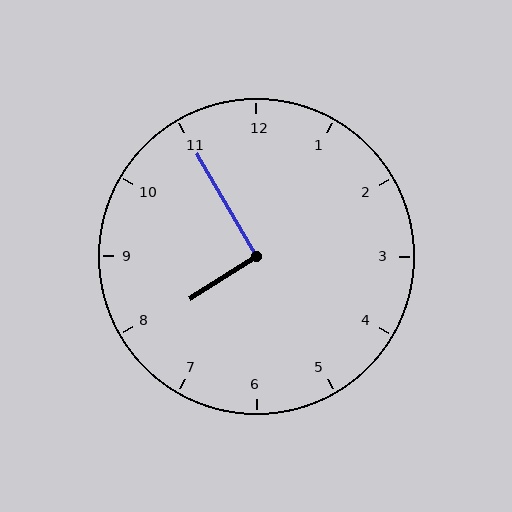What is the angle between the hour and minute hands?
Approximately 92 degrees.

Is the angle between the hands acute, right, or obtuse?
It is right.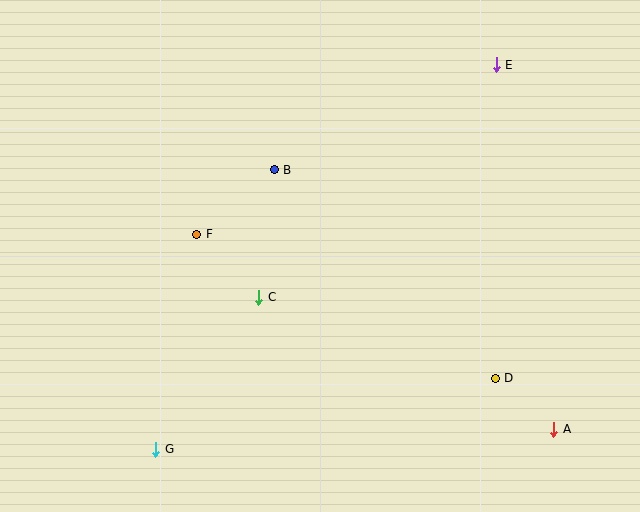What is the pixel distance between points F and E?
The distance between F and E is 344 pixels.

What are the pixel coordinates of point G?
Point G is at (156, 449).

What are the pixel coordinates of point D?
Point D is at (495, 378).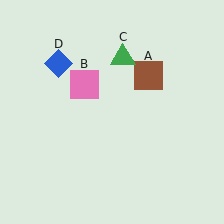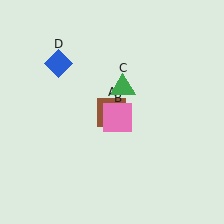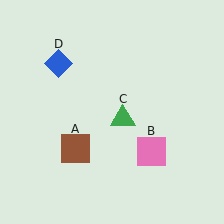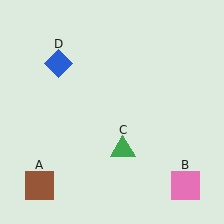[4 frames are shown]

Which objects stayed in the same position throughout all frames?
Blue diamond (object D) remained stationary.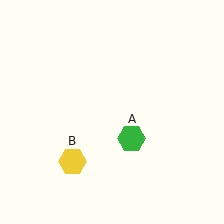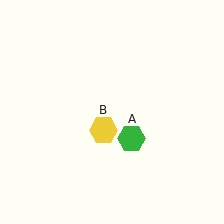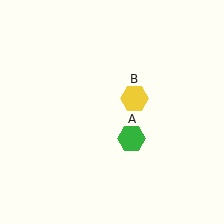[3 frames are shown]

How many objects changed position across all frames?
1 object changed position: yellow hexagon (object B).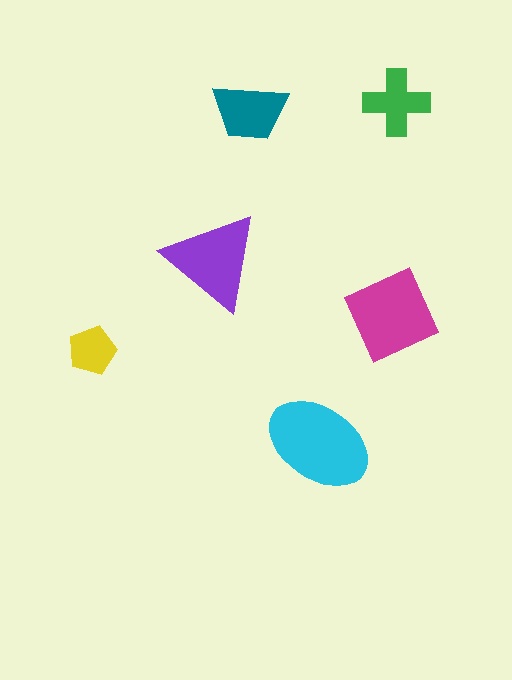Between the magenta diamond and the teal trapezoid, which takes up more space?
The magenta diamond.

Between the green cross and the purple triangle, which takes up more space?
The purple triangle.